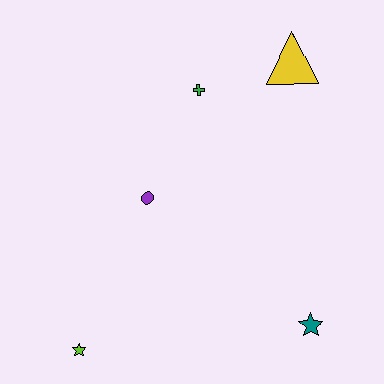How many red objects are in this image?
There are no red objects.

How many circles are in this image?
There is 1 circle.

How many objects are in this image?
There are 5 objects.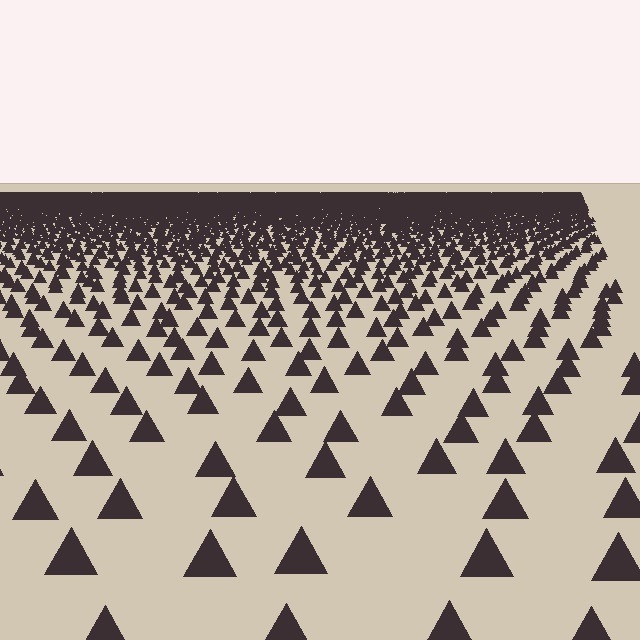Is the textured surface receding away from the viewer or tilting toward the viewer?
The surface is receding away from the viewer. Texture elements get smaller and denser toward the top.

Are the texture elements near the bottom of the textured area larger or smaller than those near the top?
Larger. Near the bottom, elements are closer to the viewer and appear at a bigger on-screen size.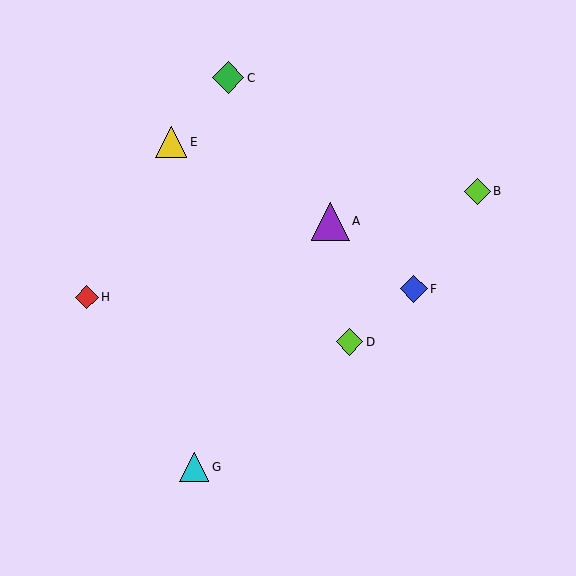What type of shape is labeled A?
Shape A is a purple triangle.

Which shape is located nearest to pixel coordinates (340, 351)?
The lime diamond (labeled D) at (349, 342) is nearest to that location.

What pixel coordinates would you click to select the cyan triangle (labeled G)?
Click at (194, 467) to select the cyan triangle G.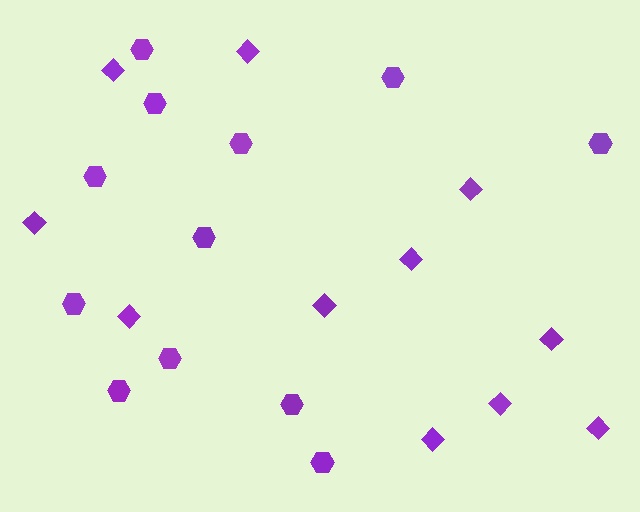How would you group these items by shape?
There are 2 groups: one group of diamonds (11) and one group of hexagons (12).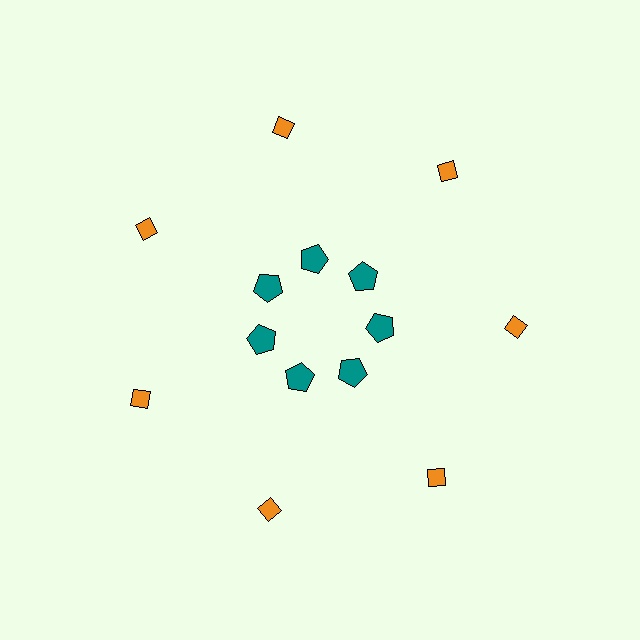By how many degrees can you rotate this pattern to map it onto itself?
The pattern maps onto itself every 51 degrees of rotation.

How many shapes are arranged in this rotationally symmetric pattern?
There are 14 shapes, arranged in 7 groups of 2.